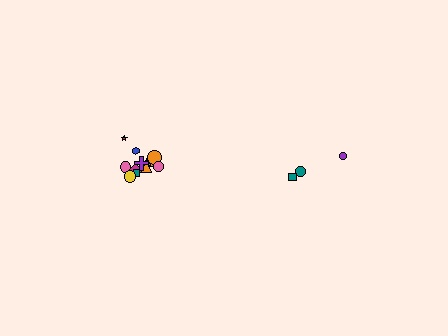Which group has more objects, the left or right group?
The left group.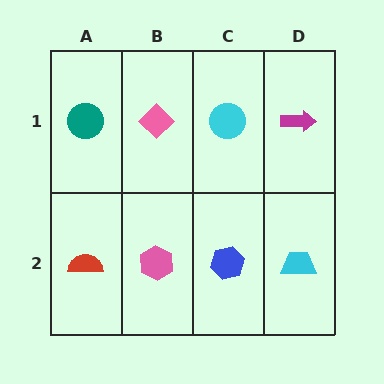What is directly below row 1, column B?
A pink hexagon.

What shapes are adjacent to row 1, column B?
A pink hexagon (row 2, column B), a teal circle (row 1, column A), a cyan circle (row 1, column C).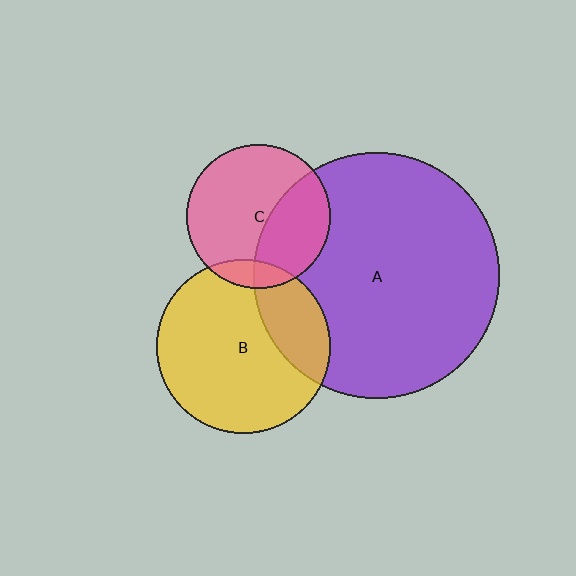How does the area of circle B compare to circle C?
Approximately 1.5 times.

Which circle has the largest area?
Circle A (purple).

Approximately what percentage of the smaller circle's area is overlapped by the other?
Approximately 10%.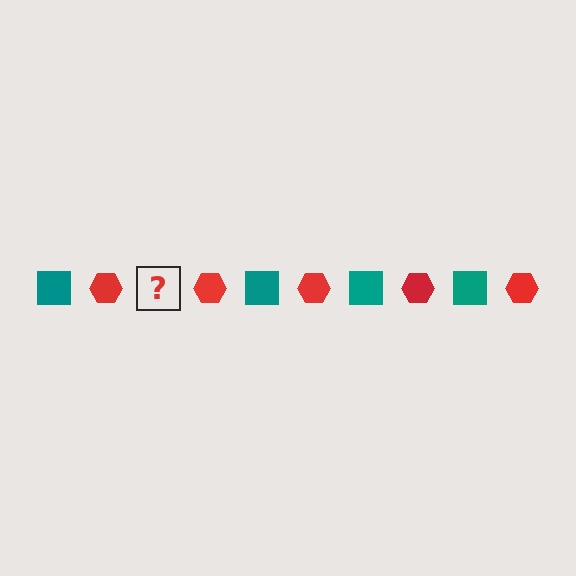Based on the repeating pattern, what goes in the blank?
The blank should be a teal square.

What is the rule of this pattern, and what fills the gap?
The rule is that the pattern alternates between teal square and red hexagon. The gap should be filled with a teal square.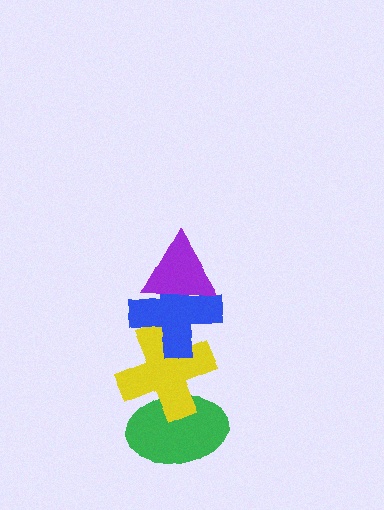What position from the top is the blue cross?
The blue cross is 2nd from the top.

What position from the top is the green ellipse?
The green ellipse is 4th from the top.